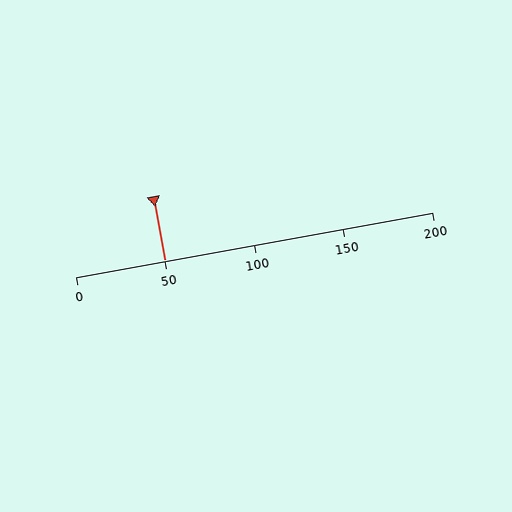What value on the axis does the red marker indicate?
The marker indicates approximately 50.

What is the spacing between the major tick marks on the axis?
The major ticks are spaced 50 apart.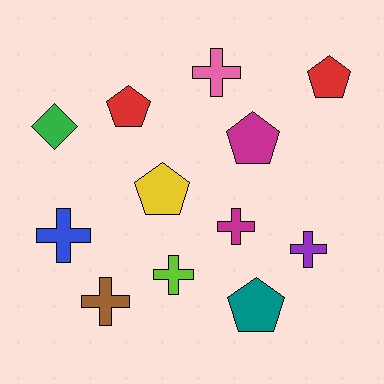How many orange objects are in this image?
There are no orange objects.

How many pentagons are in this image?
There are 5 pentagons.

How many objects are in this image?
There are 12 objects.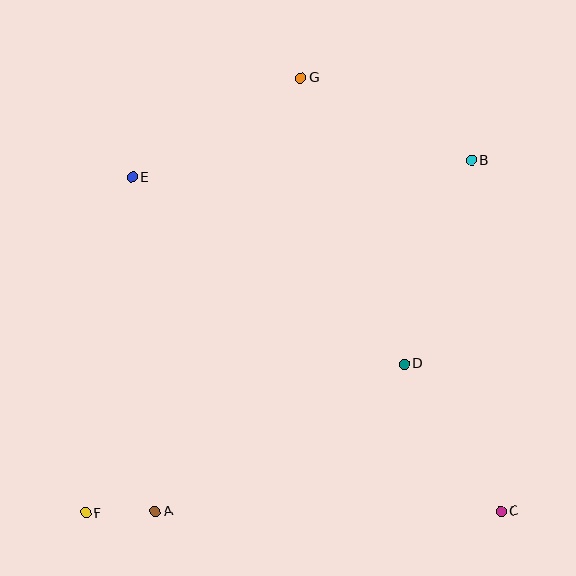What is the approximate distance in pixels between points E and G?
The distance between E and G is approximately 196 pixels.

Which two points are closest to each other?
Points A and F are closest to each other.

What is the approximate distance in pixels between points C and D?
The distance between C and D is approximately 176 pixels.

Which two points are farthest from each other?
Points B and F are farthest from each other.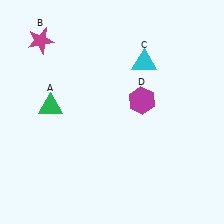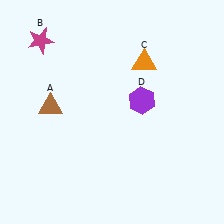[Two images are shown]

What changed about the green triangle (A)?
In Image 1, A is green. In Image 2, it changed to brown.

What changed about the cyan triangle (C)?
In Image 1, C is cyan. In Image 2, it changed to orange.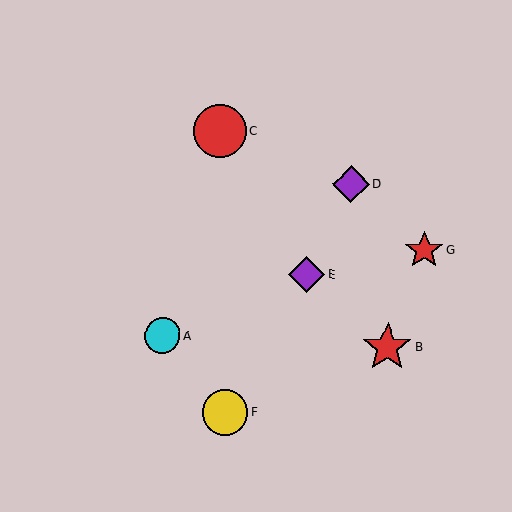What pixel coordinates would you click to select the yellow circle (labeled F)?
Click at (225, 412) to select the yellow circle F.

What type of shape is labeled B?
Shape B is a red star.